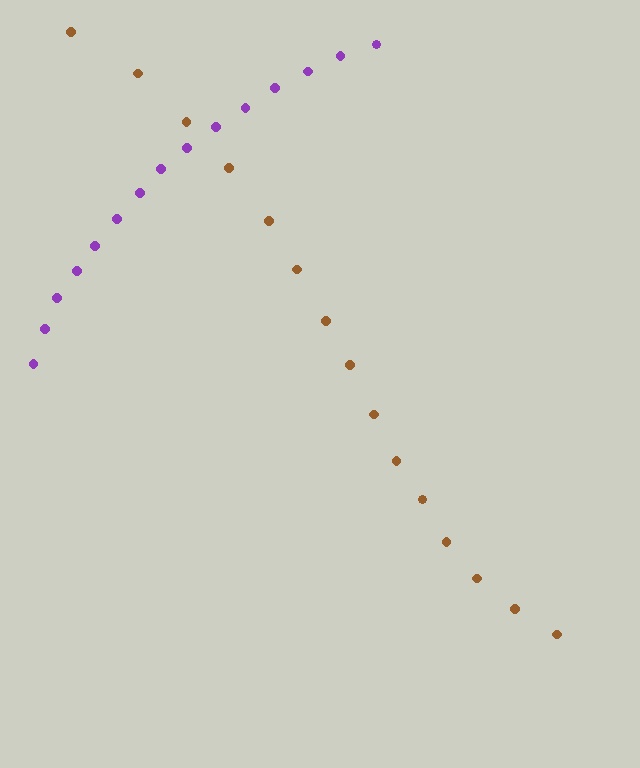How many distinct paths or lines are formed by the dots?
There are 2 distinct paths.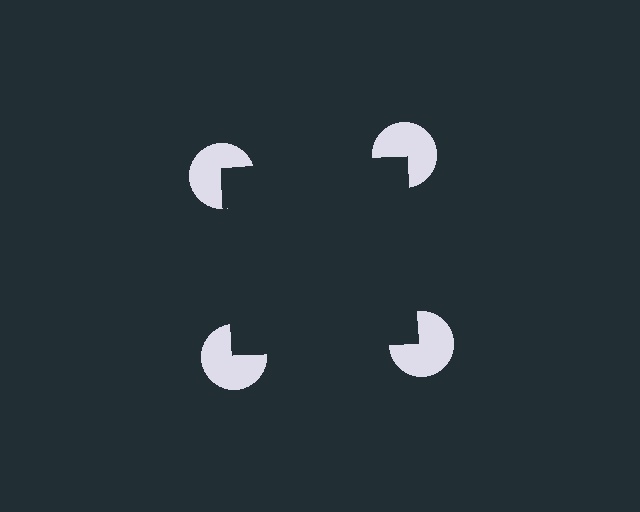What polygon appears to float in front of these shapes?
An illusory square — its edges are inferred from the aligned wedge cuts in the pac-man discs, not physically drawn.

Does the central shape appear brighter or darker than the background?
It typically appears slightly darker than the background, even though no actual brightness change is drawn.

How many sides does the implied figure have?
4 sides.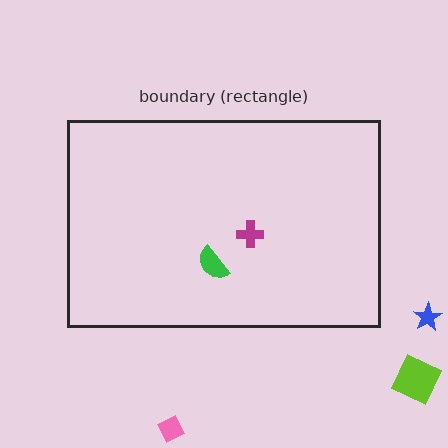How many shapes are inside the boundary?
2 inside, 3 outside.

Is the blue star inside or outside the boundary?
Outside.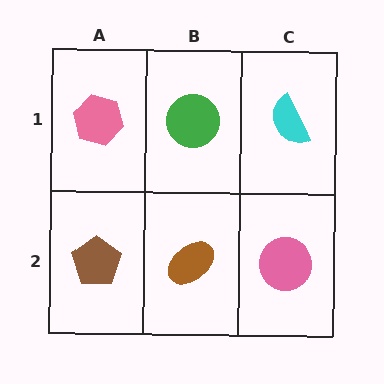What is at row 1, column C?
A cyan semicircle.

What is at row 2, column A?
A brown pentagon.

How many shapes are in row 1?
3 shapes.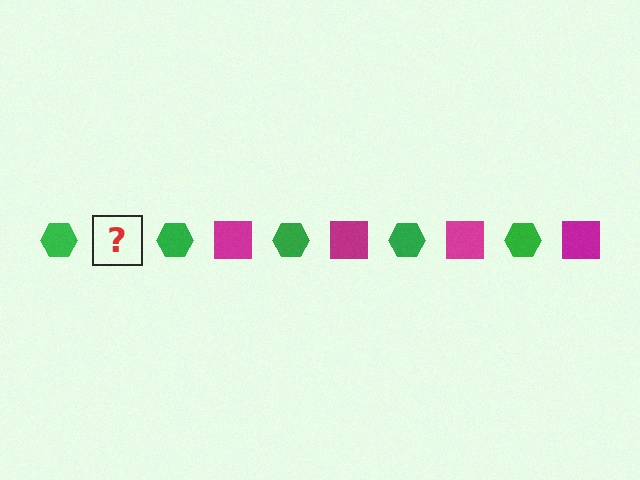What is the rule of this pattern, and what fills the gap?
The rule is that the pattern alternates between green hexagon and magenta square. The gap should be filled with a magenta square.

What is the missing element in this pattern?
The missing element is a magenta square.